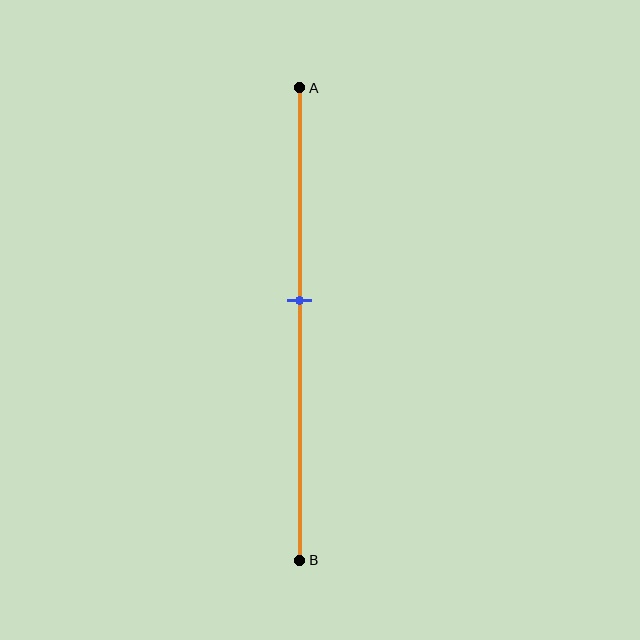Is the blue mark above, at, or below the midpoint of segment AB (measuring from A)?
The blue mark is above the midpoint of segment AB.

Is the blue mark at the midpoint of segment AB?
No, the mark is at about 45% from A, not at the 50% midpoint.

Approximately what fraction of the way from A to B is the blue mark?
The blue mark is approximately 45% of the way from A to B.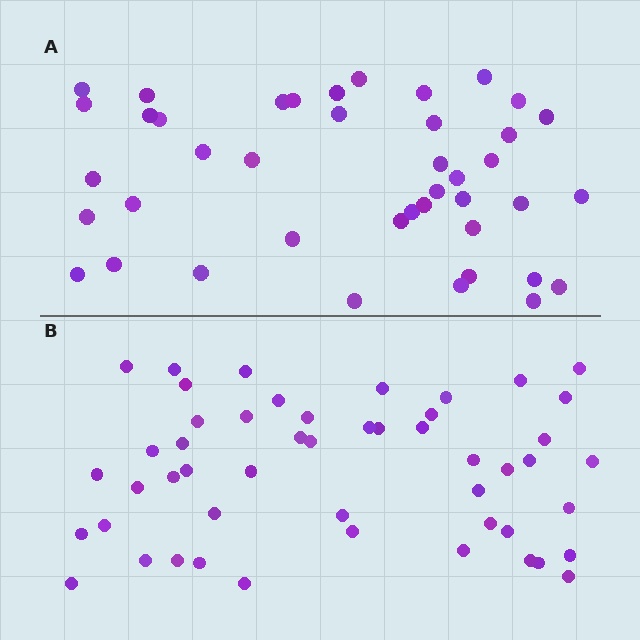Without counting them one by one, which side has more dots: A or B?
Region B (the bottom region) has more dots.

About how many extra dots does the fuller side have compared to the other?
Region B has roughly 8 or so more dots than region A.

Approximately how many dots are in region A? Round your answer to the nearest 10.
About 40 dots. (The exact count is 42, which rounds to 40.)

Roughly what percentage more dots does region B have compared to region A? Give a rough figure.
About 20% more.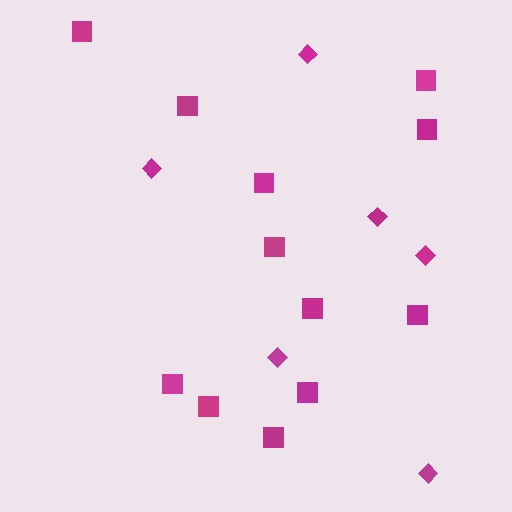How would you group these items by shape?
There are 2 groups: one group of diamonds (6) and one group of squares (12).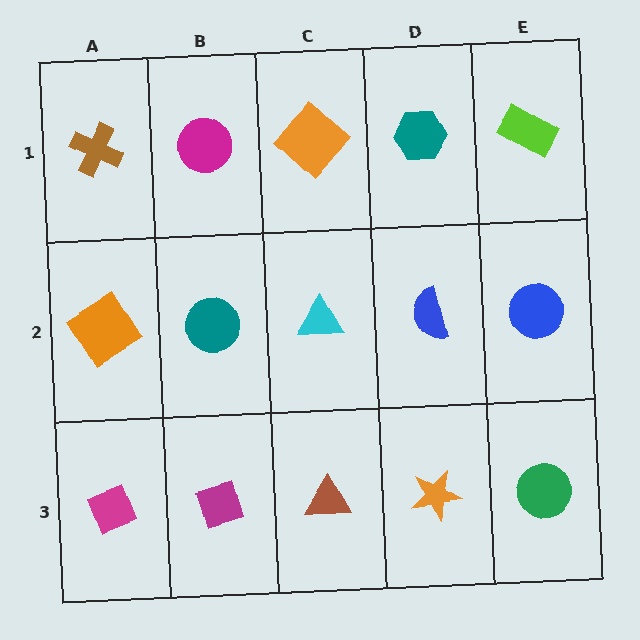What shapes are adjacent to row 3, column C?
A cyan triangle (row 2, column C), a magenta diamond (row 3, column B), an orange star (row 3, column D).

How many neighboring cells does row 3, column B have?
3.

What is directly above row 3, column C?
A cyan triangle.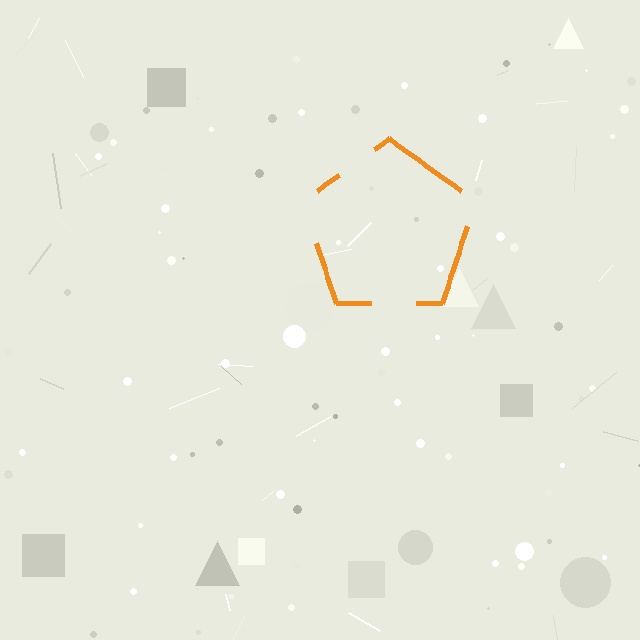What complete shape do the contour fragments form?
The contour fragments form a pentagon.